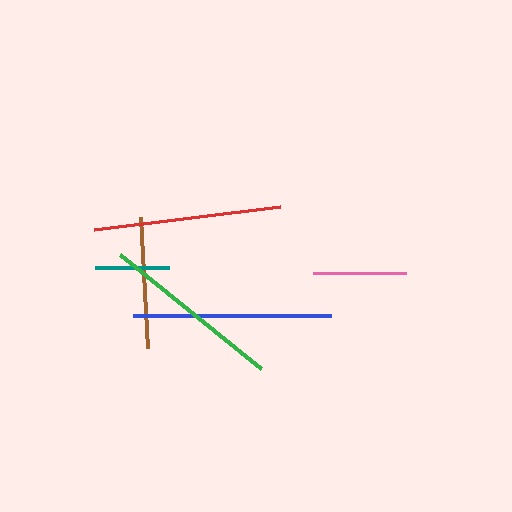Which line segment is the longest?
The blue line is the longest at approximately 198 pixels.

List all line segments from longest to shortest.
From longest to shortest: blue, red, green, brown, pink, teal.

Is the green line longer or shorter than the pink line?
The green line is longer than the pink line.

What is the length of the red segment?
The red segment is approximately 187 pixels long.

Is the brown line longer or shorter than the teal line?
The brown line is longer than the teal line.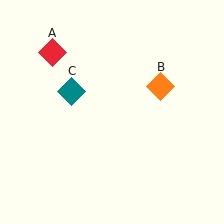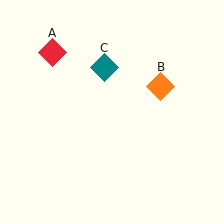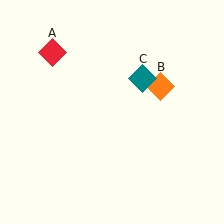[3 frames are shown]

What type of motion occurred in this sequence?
The teal diamond (object C) rotated clockwise around the center of the scene.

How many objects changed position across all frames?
1 object changed position: teal diamond (object C).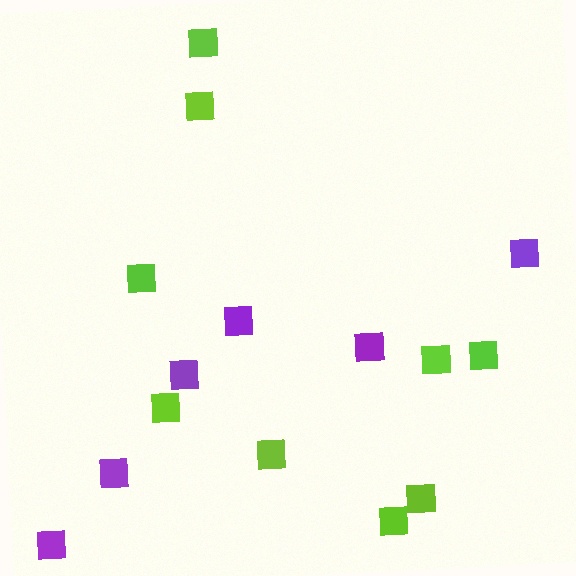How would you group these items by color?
There are 2 groups: one group of lime squares (9) and one group of purple squares (6).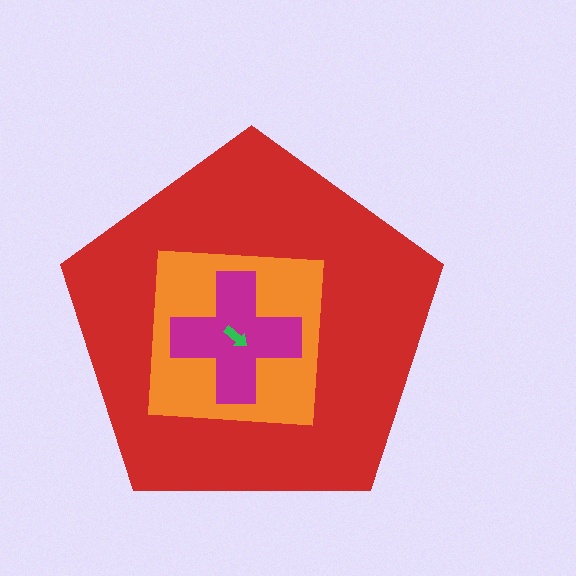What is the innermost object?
The green arrow.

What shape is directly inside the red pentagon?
The orange square.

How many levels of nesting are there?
4.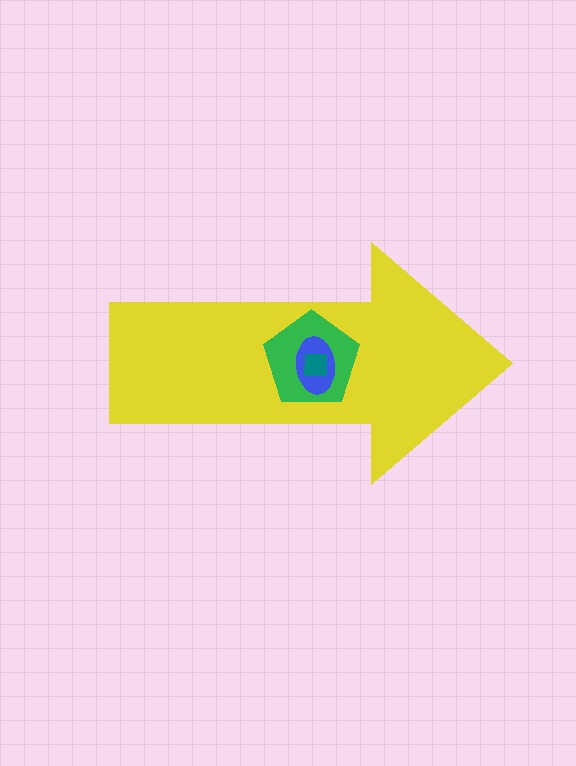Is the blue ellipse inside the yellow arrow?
Yes.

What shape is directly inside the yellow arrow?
The green pentagon.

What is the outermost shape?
The yellow arrow.